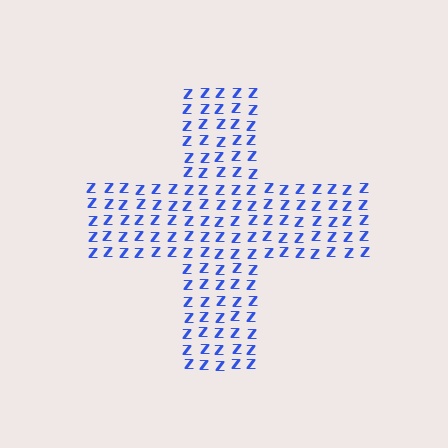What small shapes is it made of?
It is made of small letter Z's.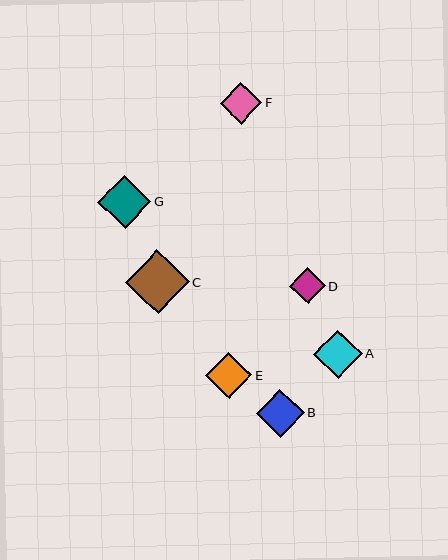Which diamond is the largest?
Diamond C is the largest with a size of approximately 64 pixels.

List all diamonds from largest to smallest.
From largest to smallest: C, G, A, B, E, F, D.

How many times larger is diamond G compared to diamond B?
Diamond G is approximately 1.1 times the size of diamond B.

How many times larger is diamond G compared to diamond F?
Diamond G is approximately 1.3 times the size of diamond F.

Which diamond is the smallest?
Diamond D is the smallest with a size of approximately 36 pixels.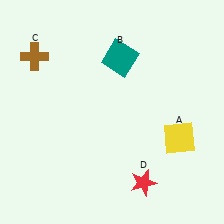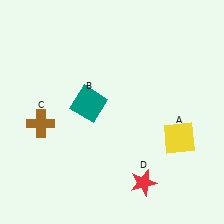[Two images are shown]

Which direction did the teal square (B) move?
The teal square (B) moved down.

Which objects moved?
The objects that moved are: the teal square (B), the brown cross (C).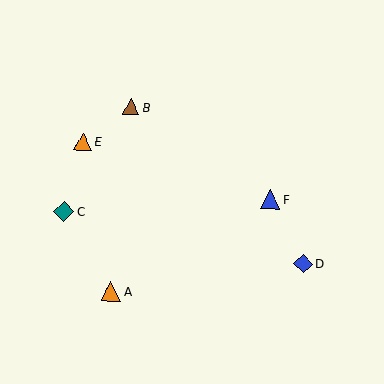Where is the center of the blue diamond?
The center of the blue diamond is at (303, 264).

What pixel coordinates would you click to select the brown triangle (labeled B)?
Click at (131, 107) to select the brown triangle B.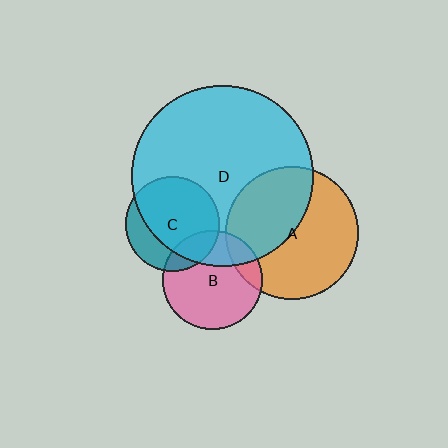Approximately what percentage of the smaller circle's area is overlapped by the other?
Approximately 20%.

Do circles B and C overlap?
Yes.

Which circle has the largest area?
Circle D (cyan).